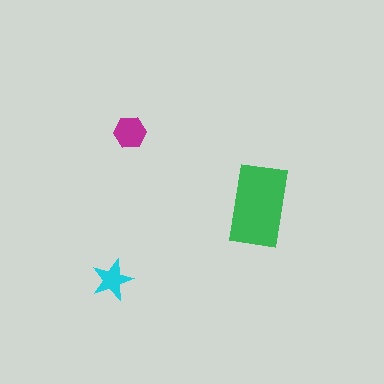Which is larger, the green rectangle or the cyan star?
The green rectangle.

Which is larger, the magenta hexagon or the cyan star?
The magenta hexagon.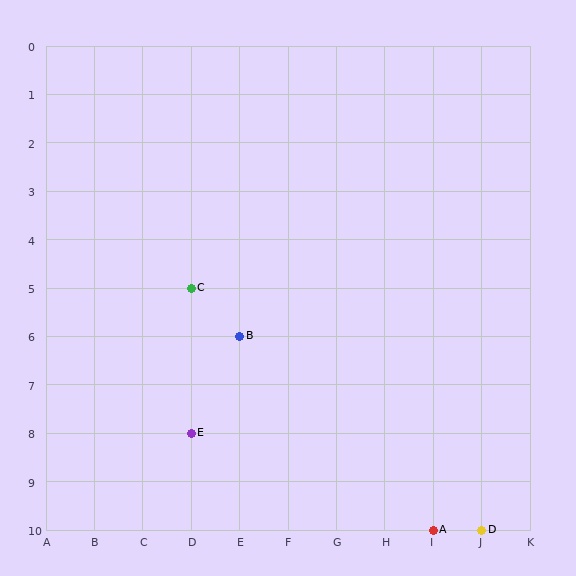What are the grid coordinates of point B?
Point B is at grid coordinates (E, 6).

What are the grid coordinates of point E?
Point E is at grid coordinates (D, 8).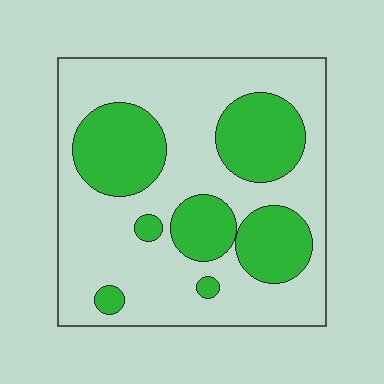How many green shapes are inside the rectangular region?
7.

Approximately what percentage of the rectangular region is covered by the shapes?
Approximately 35%.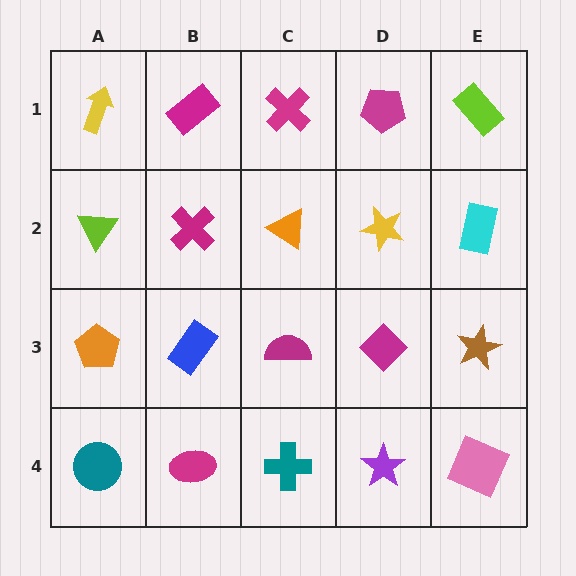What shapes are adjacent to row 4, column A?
An orange pentagon (row 3, column A), a magenta ellipse (row 4, column B).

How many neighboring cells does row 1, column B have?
3.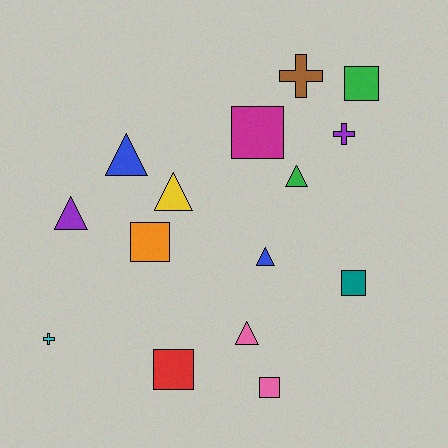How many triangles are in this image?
There are 6 triangles.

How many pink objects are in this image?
There are 2 pink objects.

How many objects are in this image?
There are 15 objects.